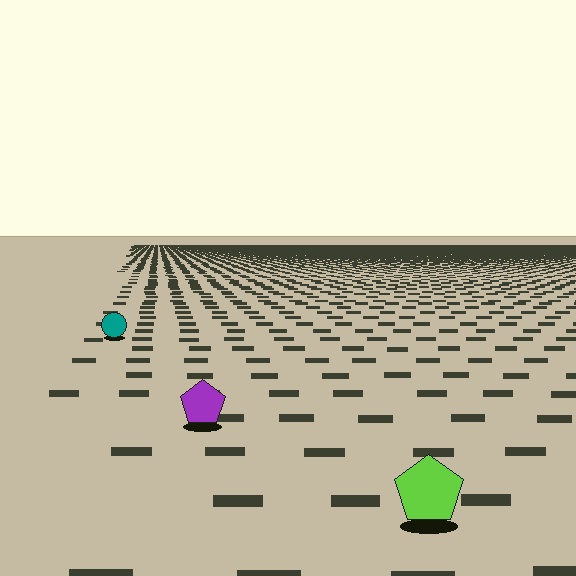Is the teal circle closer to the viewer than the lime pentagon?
No. The lime pentagon is closer — you can tell from the texture gradient: the ground texture is coarser near it.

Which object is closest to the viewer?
The lime pentagon is closest. The texture marks near it are larger and more spread out.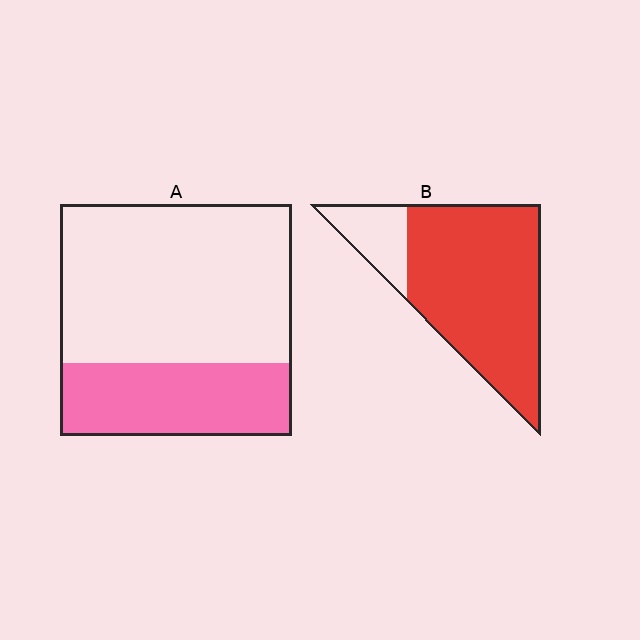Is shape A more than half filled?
No.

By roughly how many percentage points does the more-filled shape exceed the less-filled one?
By roughly 50 percentage points (B over A).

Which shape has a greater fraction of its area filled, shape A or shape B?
Shape B.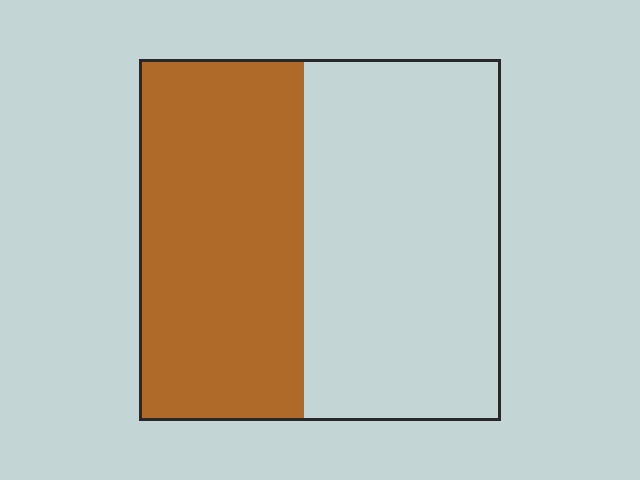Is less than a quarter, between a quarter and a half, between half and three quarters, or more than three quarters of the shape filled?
Between a quarter and a half.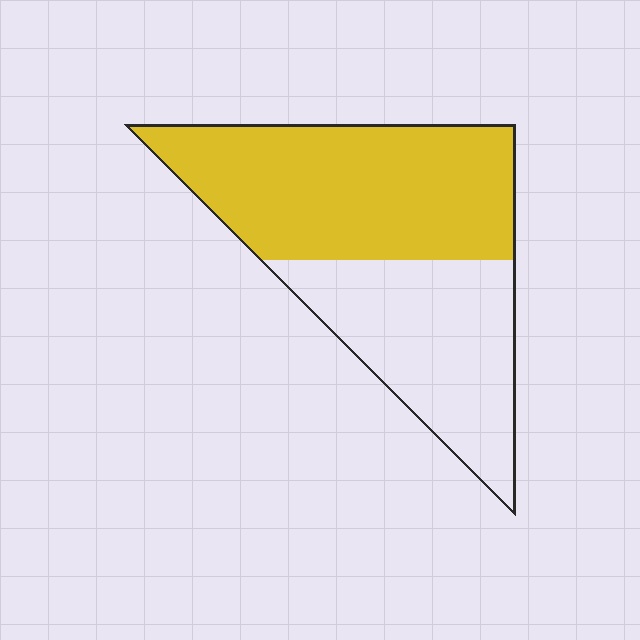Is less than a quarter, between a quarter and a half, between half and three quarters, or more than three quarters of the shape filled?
Between half and three quarters.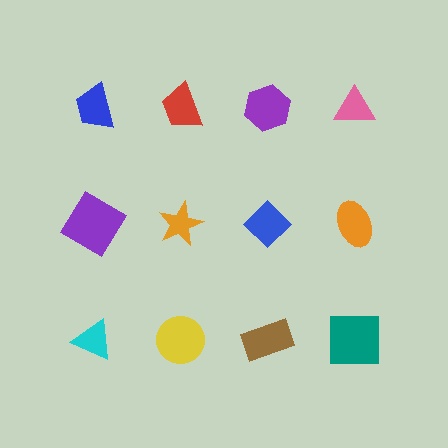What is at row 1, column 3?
A purple hexagon.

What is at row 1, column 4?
A pink triangle.